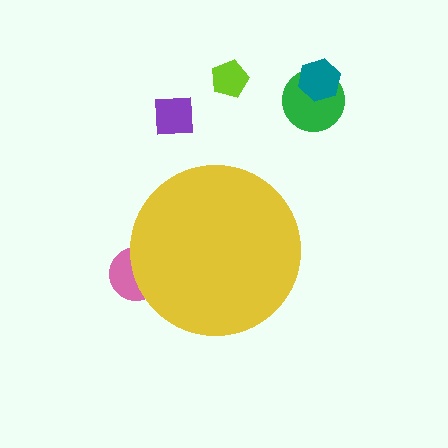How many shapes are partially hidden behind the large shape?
1 shape is partially hidden.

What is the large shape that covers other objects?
A yellow circle.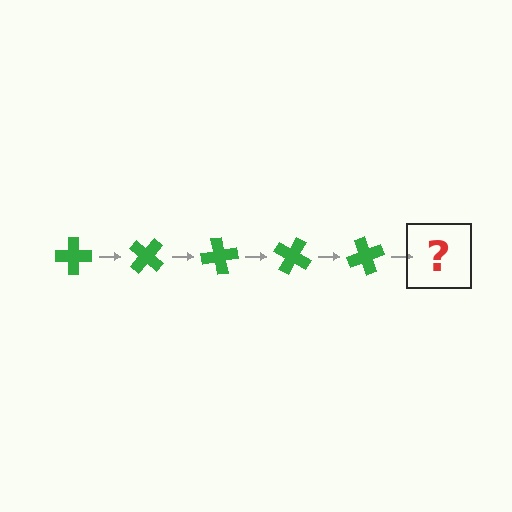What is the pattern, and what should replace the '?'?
The pattern is that the cross rotates 40 degrees each step. The '?' should be a green cross rotated 200 degrees.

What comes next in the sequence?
The next element should be a green cross rotated 200 degrees.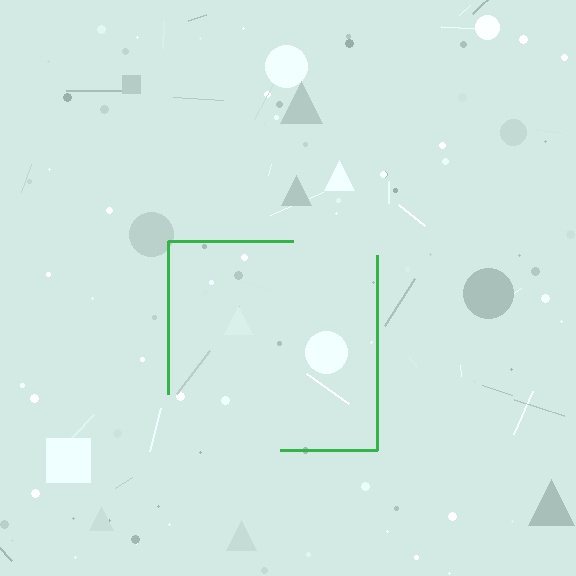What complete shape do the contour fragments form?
The contour fragments form a square.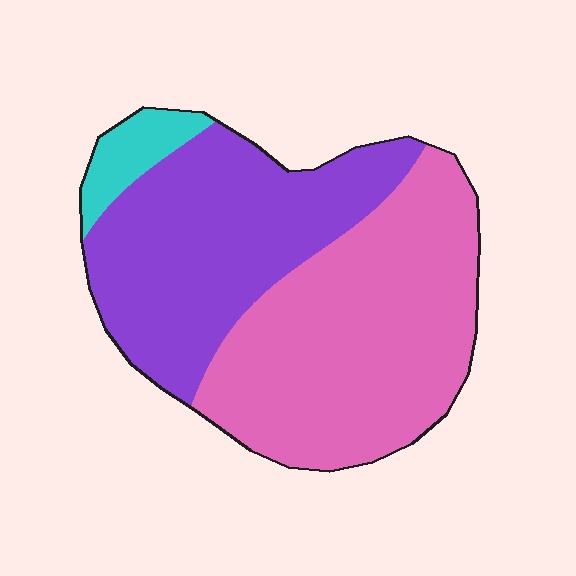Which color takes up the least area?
Cyan, at roughly 5%.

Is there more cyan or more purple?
Purple.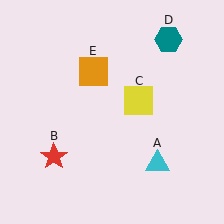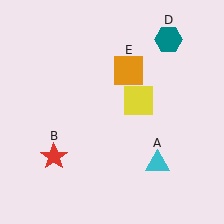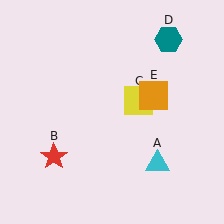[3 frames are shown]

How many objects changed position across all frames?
1 object changed position: orange square (object E).